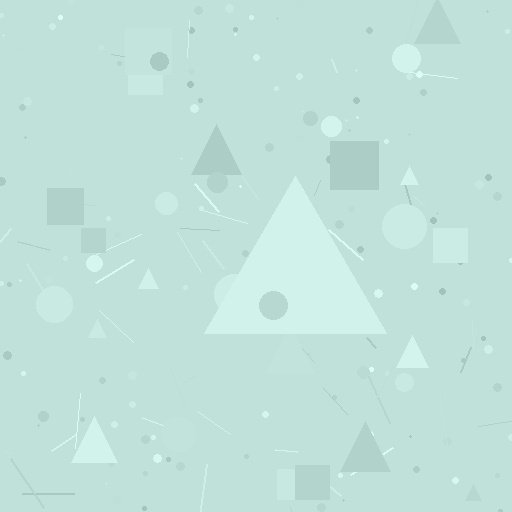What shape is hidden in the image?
A triangle is hidden in the image.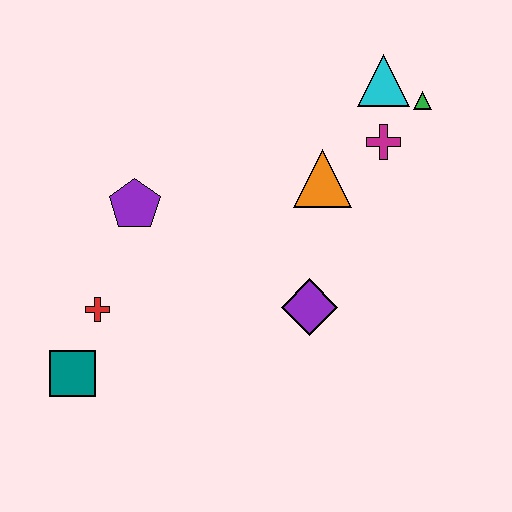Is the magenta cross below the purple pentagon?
No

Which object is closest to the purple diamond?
The orange triangle is closest to the purple diamond.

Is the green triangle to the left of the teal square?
No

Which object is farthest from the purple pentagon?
The green triangle is farthest from the purple pentagon.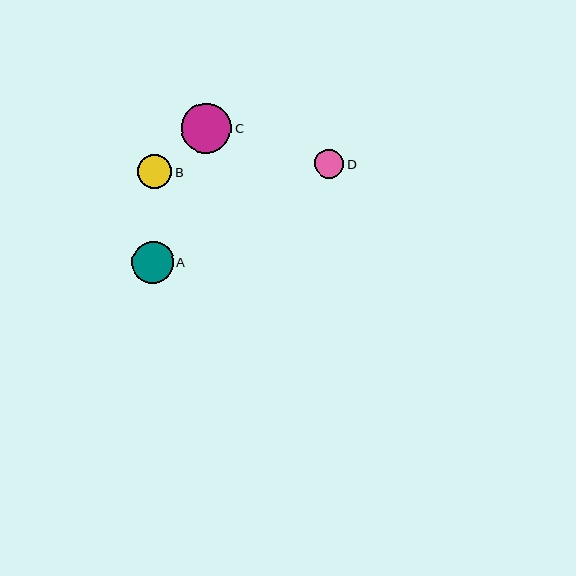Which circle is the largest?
Circle C is the largest with a size of approximately 50 pixels.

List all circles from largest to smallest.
From largest to smallest: C, A, B, D.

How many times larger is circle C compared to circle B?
Circle C is approximately 1.4 times the size of circle B.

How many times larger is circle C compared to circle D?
Circle C is approximately 1.7 times the size of circle D.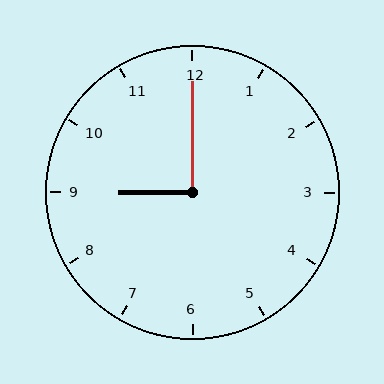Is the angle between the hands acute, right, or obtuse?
It is right.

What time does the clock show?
9:00.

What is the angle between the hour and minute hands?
Approximately 90 degrees.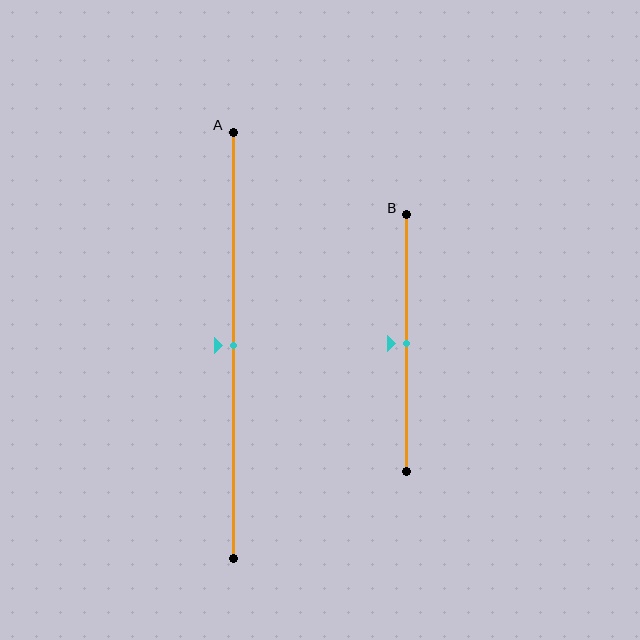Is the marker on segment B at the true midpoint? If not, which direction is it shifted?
Yes, the marker on segment B is at the true midpoint.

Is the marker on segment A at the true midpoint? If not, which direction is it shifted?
Yes, the marker on segment A is at the true midpoint.